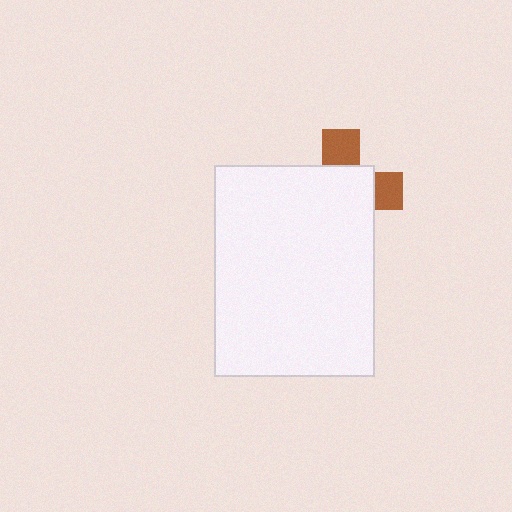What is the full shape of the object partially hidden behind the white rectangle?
The partially hidden object is a brown cross.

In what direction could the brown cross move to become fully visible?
The brown cross could move toward the upper-right. That would shift it out from behind the white rectangle entirely.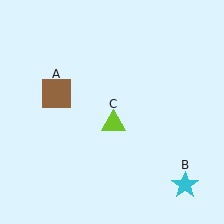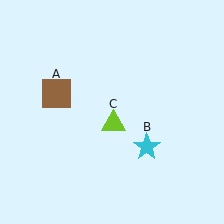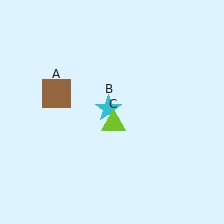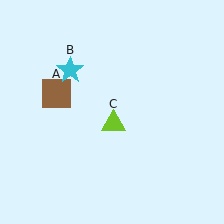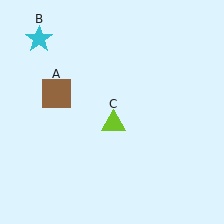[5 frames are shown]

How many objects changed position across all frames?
1 object changed position: cyan star (object B).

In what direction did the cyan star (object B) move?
The cyan star (object B) moved up and to the left.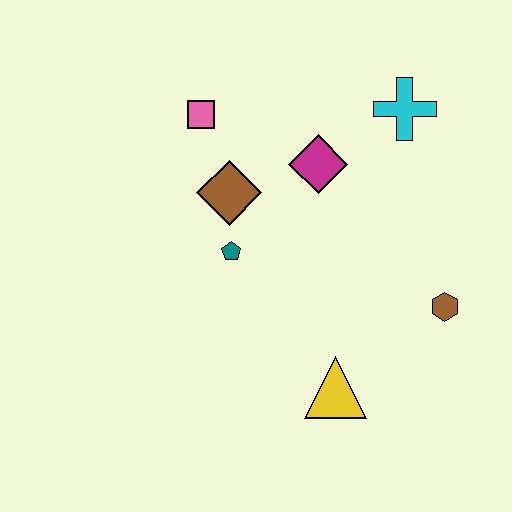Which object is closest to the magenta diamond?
The brown diamond is closest to the magenta diamond.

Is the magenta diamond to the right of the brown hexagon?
No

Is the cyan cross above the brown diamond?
Yes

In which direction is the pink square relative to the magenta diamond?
The pink square is to the left of the magenta diamond.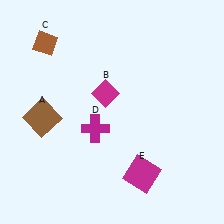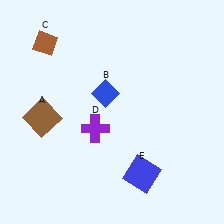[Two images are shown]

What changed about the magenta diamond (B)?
In Image 1, B is magenta. In Image 2, it changed to blue.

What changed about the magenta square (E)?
In Image 1, E is magenta. In Image 2, it changed to blue.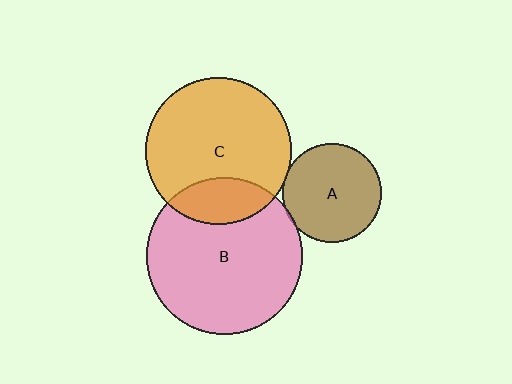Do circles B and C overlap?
Yes.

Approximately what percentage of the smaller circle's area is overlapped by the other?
Approximately 20%.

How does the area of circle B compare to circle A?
Approximately 2.5 times.